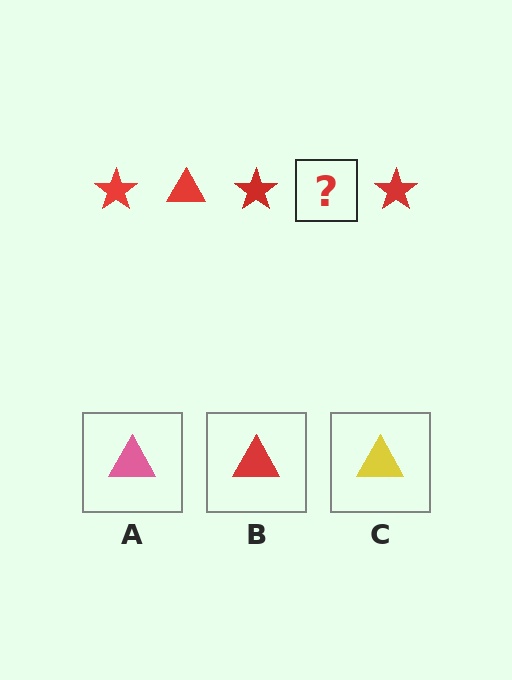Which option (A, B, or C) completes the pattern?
B.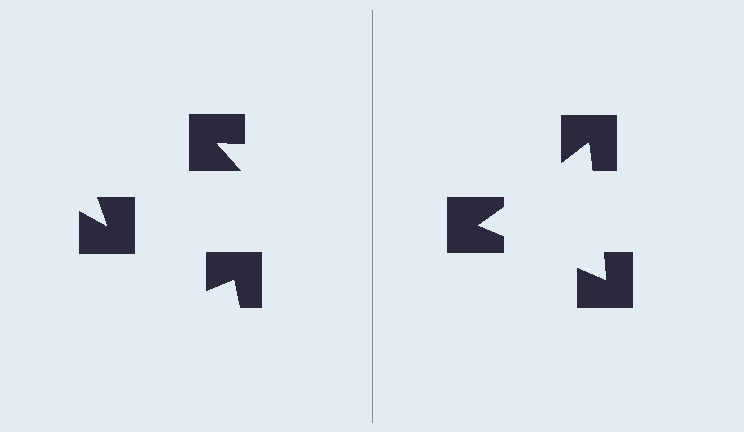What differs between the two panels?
The notched squares are positioned identically on both sides; only the wedge orientations differ. On the right they align to a triangle; on the left they are misaligned.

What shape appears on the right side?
An illusory triangle.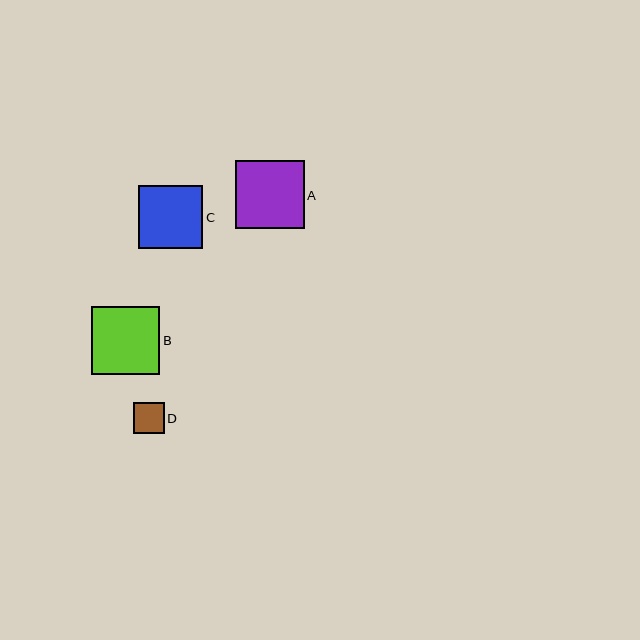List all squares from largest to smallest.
From largest to smallest: A, B, C, D.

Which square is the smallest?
Square D is the smallest with a size of approximately 30 pixels.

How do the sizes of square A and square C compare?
Square A and square C are approximately the same size.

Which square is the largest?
Square A is the largest with a size of approximately 68 pixels.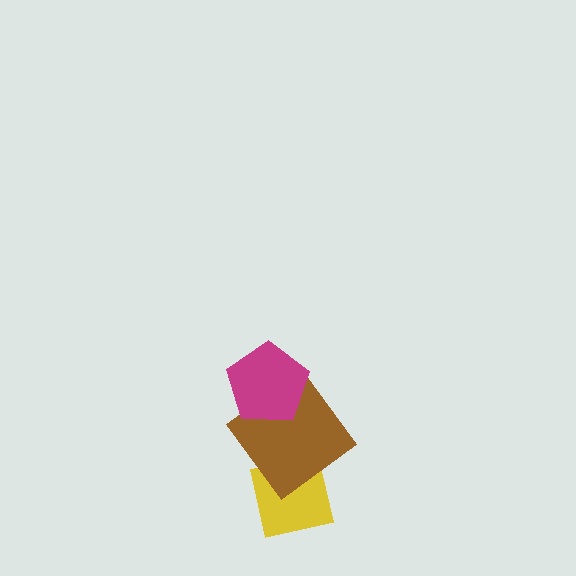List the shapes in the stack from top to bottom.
From top to bottom: the magenta pentagon, the brown diamond, the yellow square.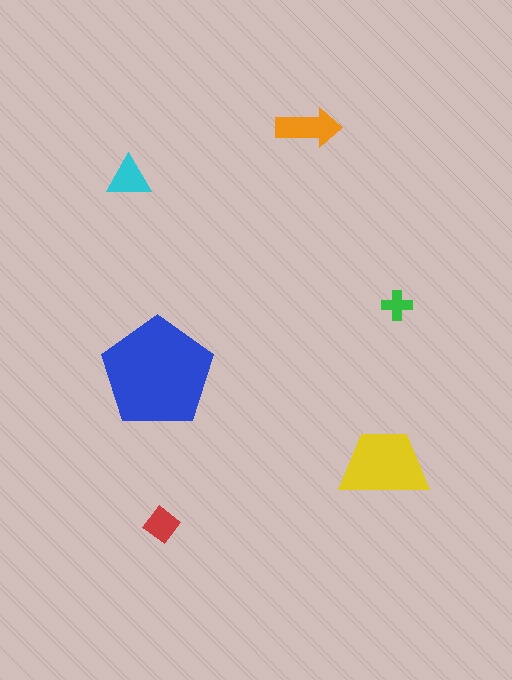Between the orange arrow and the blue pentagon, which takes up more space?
The blue pentagon.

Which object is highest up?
The orange arrow is topmost.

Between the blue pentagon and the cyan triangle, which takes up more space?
The blue pentagon.